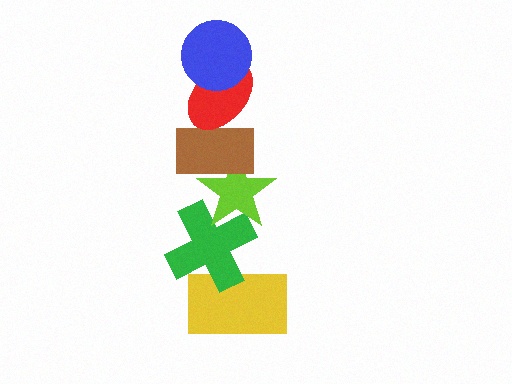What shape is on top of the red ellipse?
The blue circle is on top of the red ellipse.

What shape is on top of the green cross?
The lime star is on top of the green cross.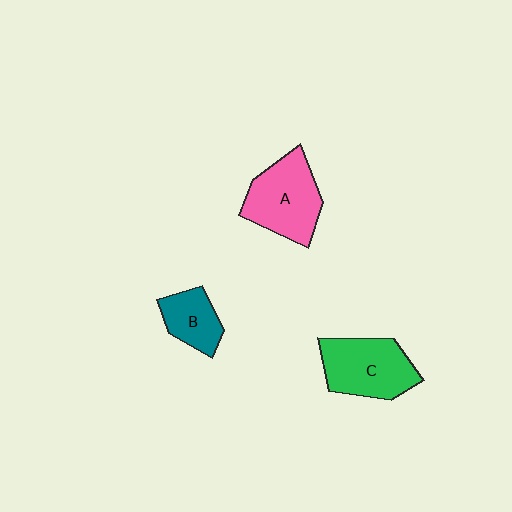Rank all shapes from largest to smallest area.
From largest to smallest: A (pink), C (green), B (teal).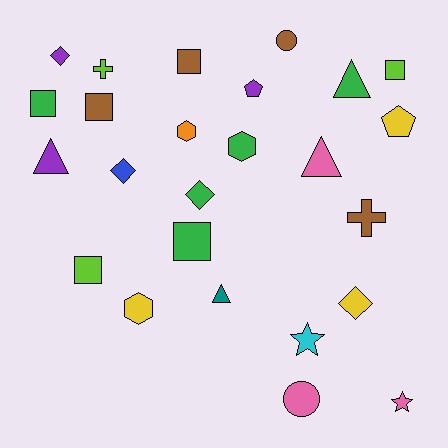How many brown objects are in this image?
There are 4 brown objects.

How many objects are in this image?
There are 25 objects.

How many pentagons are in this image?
There are 2 pentagons.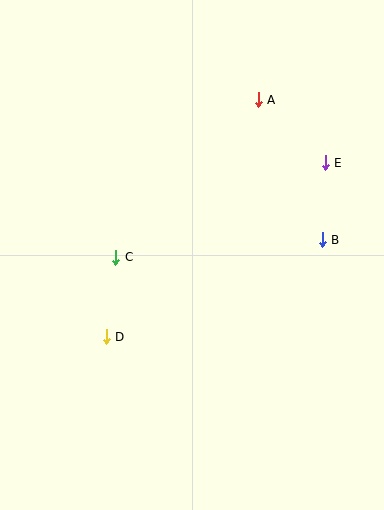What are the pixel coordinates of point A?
Point A is at (258, 100).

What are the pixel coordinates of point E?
Point E is at (325, 163).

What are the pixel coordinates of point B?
Point B is at (322, 240).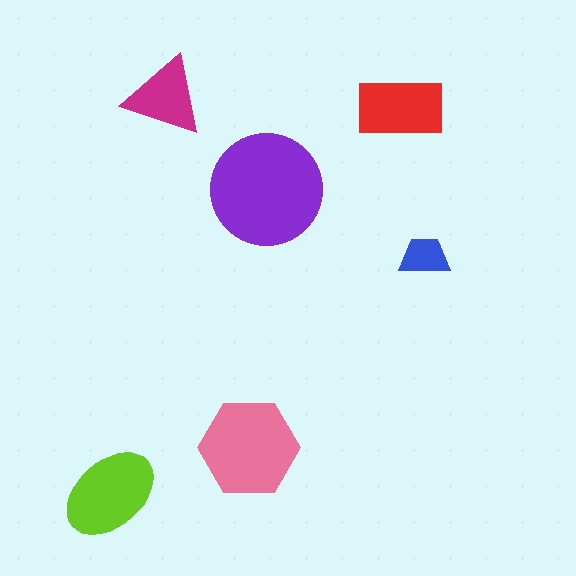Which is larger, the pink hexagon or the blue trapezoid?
The pink hexagon.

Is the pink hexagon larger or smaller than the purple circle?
Smaller.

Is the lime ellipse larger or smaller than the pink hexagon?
Smaller.